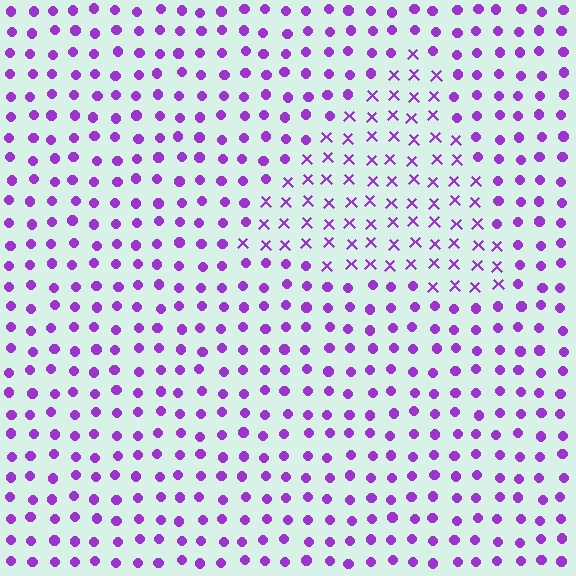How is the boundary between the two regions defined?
The boundary is defined by a change in element shape: X marks inside vs. circles outside. All elements share the same color and spacing.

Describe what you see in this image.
The image is filled with small purple elements arranged in a uniform grid. A triangle-shaped region contains X marks, while the surrounding area contains circles. The boundary is defined purely by the change in element shape.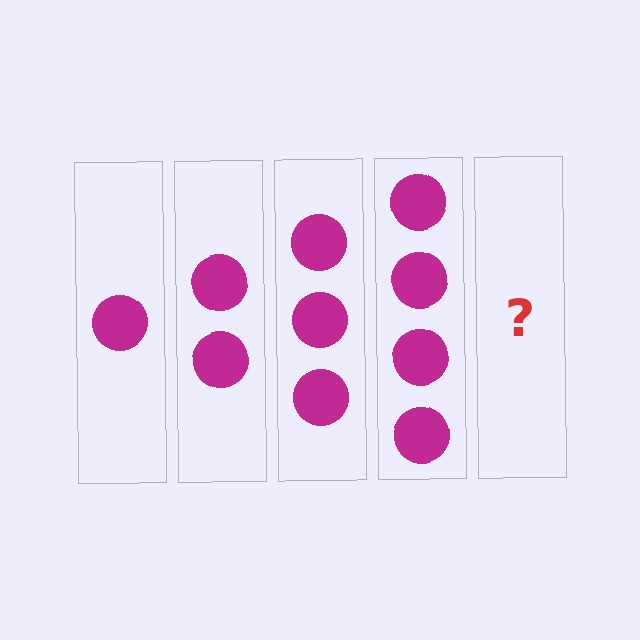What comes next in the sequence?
The next element should be 5 circles.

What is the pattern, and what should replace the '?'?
The pattern is that each step adds one more circle. The '?' should be 5 circles.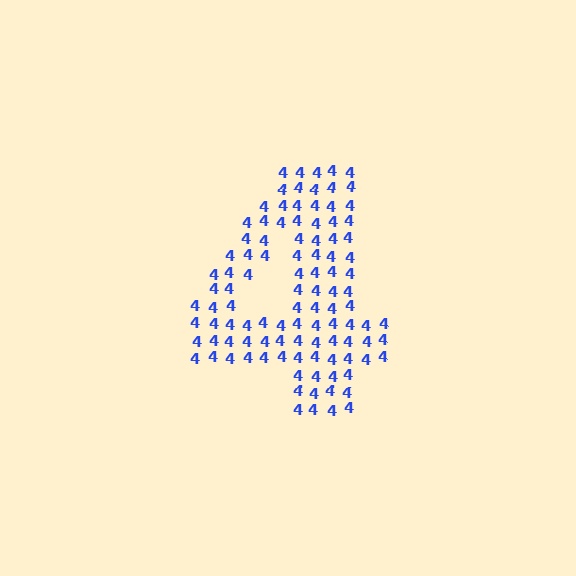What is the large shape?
The large shape is the digit 4.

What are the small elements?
The small elements are digit 4's.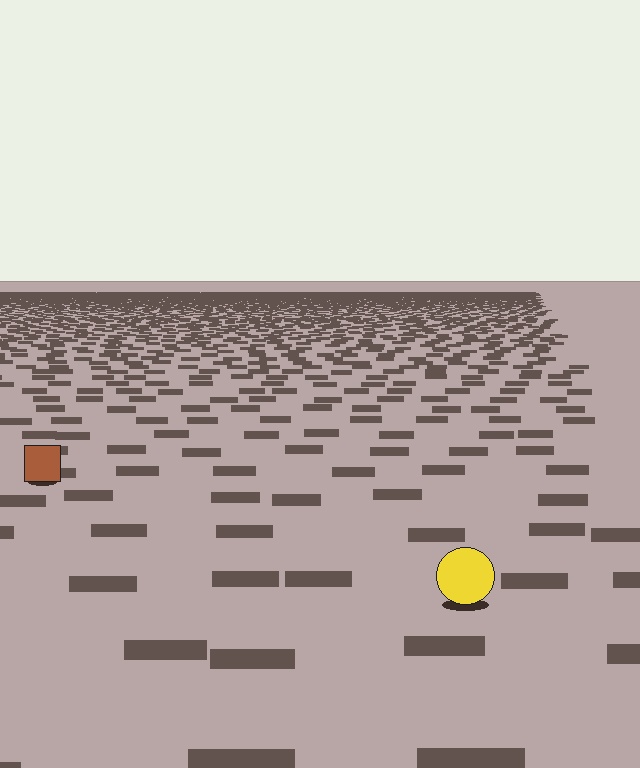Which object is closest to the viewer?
The yellow circle is closest. The texture marks near it are larger and more spread out.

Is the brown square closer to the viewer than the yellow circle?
No. The yellow circle is closer — you can tell from the texture gradient: the ground texture is coarser near it.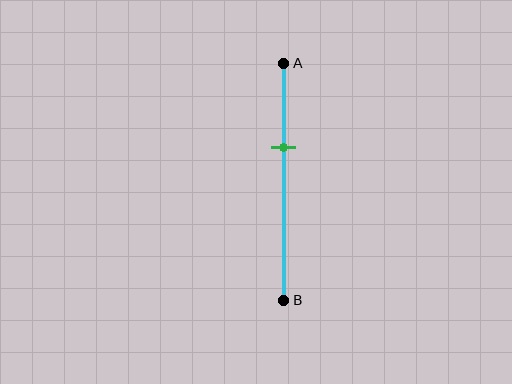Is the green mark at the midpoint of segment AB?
No, the mark is at about 35% from A, not at the 50% midpoint.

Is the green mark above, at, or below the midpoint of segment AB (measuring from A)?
The green mark is above the midpoint of segment AB.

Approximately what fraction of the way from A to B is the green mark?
The green mark is approximately 35% of the way from A to B.